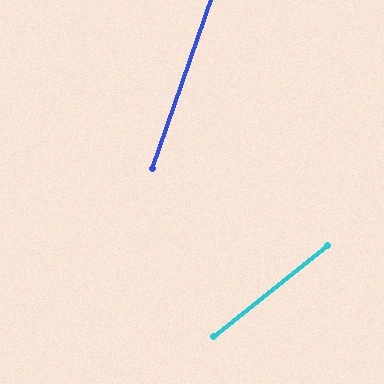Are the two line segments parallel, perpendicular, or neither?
Neither parallel nor perpendicular — they differ by about 32°.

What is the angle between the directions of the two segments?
Approximately 32 degrees.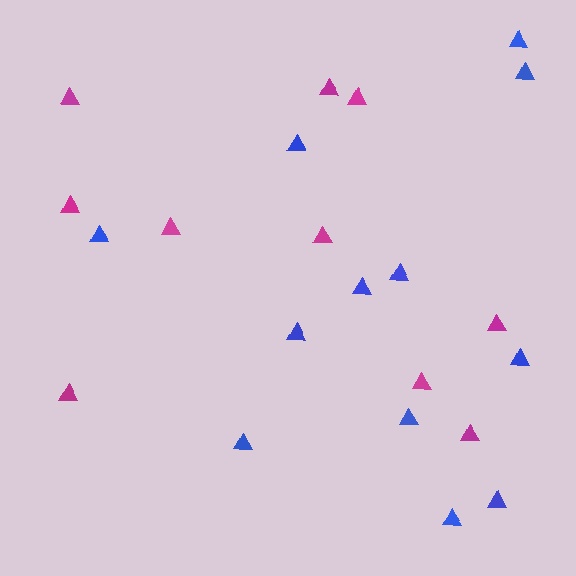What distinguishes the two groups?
There are 2 groups: one group of blue triangles (12) and one group of magenta triangles (10).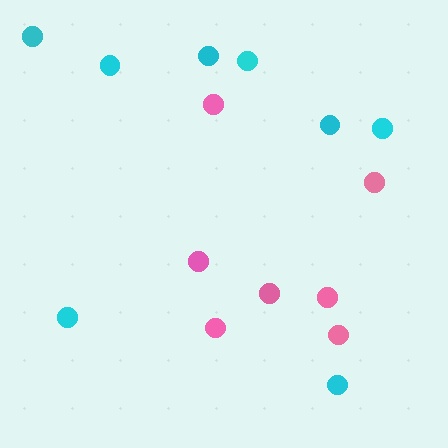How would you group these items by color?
There are 2 groups: one group of cyan circles (8) and one group of pink circles (7).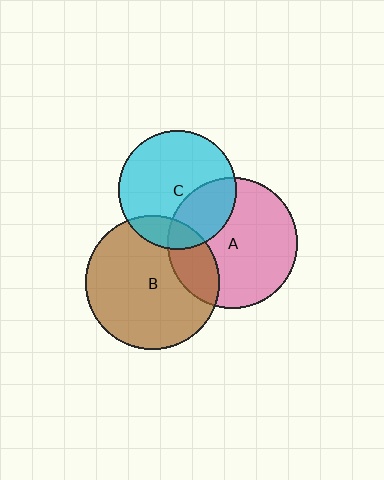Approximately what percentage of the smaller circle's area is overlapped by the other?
Approximately 30%.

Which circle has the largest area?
Circle B (brown).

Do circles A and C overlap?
Yes.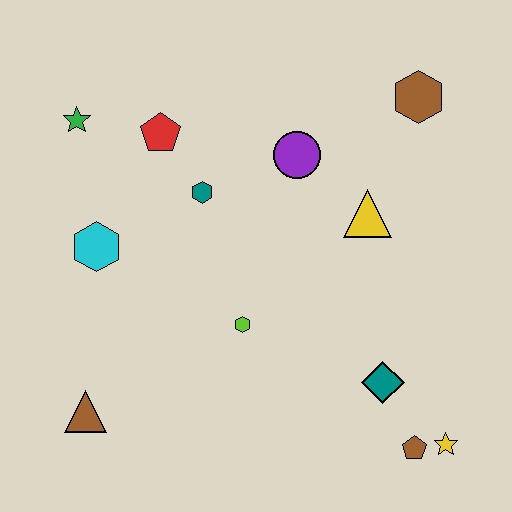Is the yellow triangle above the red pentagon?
No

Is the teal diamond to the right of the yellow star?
No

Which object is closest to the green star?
The red pentagon is closest to the green star.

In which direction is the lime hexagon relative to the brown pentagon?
The lime hexagon is to the left of the brown pentagon.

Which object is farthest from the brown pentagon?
The green star is farthest from the brown pentagon.